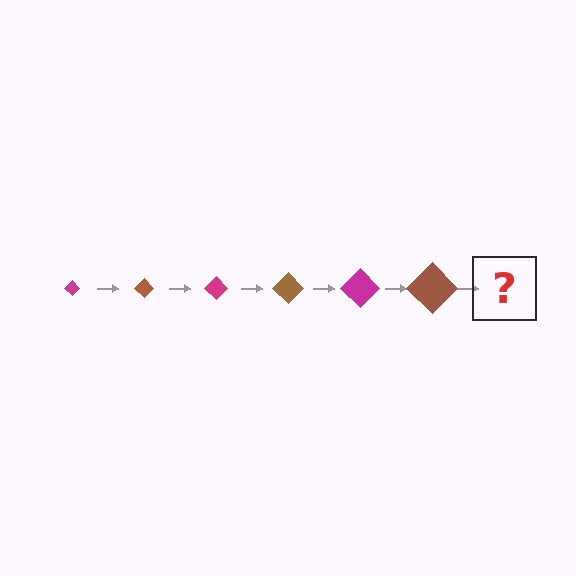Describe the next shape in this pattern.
It should be a magenta diamond, larger than the previous one.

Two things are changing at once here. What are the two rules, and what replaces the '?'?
The two rules are that the diamond grows larger each step and the color cycles through magenta and brown. The '?' should be a magenta diamond, larger than the previous one.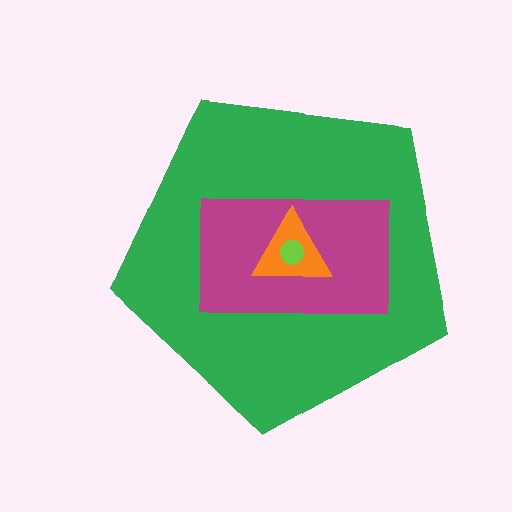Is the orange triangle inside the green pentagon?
Yes.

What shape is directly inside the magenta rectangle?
The orange triangle.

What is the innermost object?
The lime circle.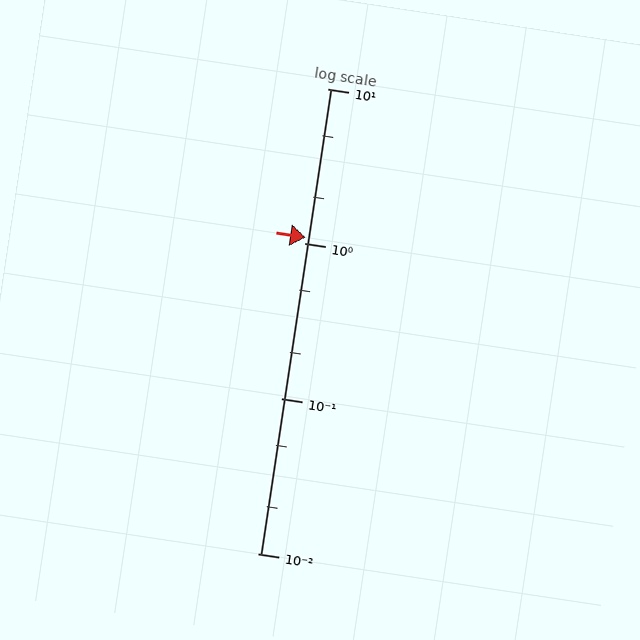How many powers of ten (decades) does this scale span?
The scale spans 3 decades, from 0.01 to 10.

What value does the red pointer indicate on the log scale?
The pointer indicates approximately 1.1.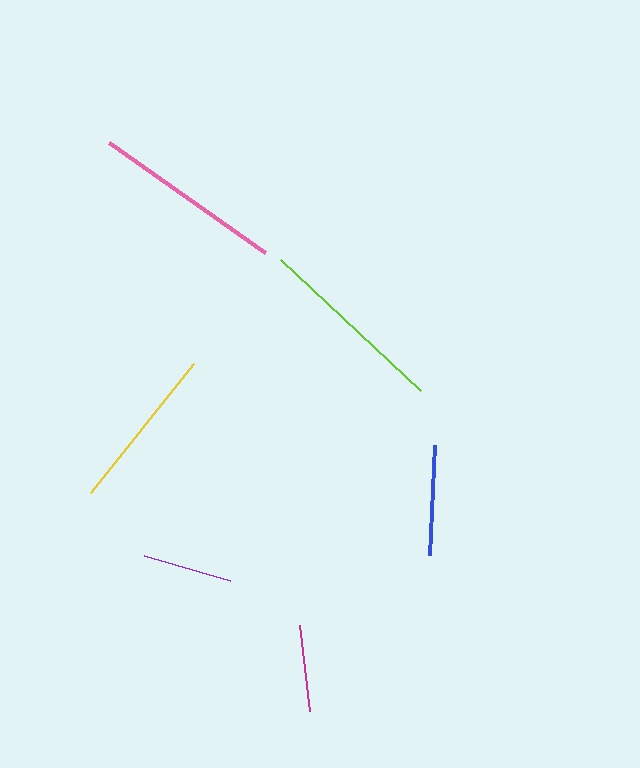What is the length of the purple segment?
The purple segment is approximately 89 pixels long.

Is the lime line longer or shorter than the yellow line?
The lime line is longer than the yellow line.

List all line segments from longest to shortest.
From longest to shortest: lime, pink, yellow, blue, purple, magenta.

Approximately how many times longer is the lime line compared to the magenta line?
The lime line is approximately 2.2 times the length of the magenta line.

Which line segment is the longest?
The lime line is the longest at approximately 192 pixels.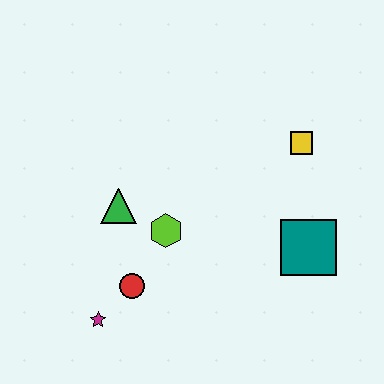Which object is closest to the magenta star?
The red circle is closest to the magenta star.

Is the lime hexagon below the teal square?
No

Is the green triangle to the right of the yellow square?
No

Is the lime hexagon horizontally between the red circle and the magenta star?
No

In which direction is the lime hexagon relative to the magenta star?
The lime hexagon is above the magenta star.